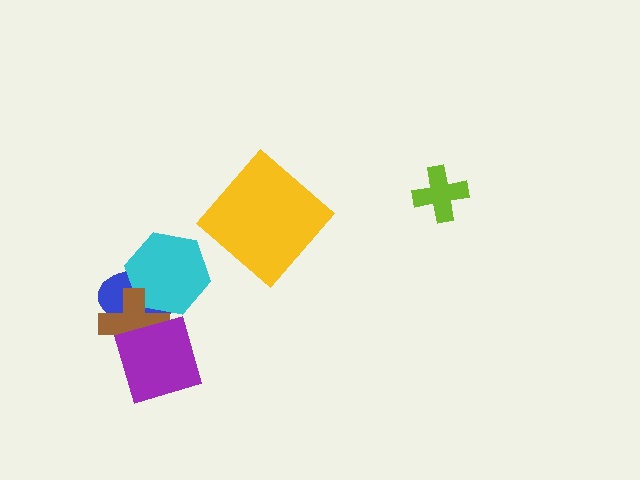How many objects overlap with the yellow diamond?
0 objects overlap with the yellow diamond.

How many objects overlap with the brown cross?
3 objects overlap with the brown cross.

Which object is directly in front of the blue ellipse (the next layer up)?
The cyan hexagon is directly in front of the blue ellipse.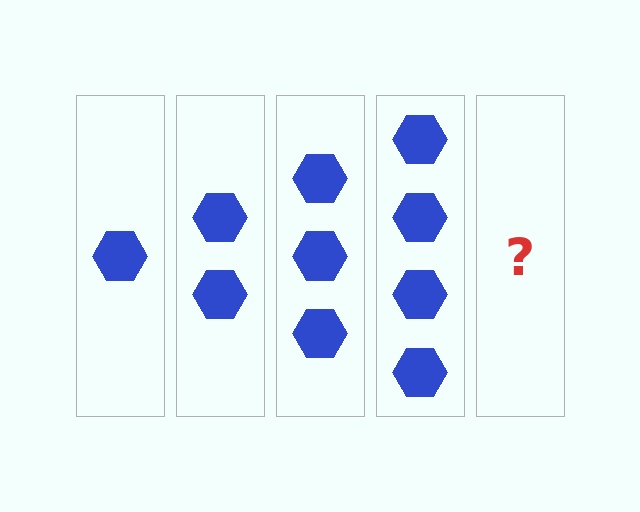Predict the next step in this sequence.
The next step is 5 hexagons.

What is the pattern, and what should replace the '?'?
The pattern is that each step adds one more hexagon. The '?' should be 5 hexagons.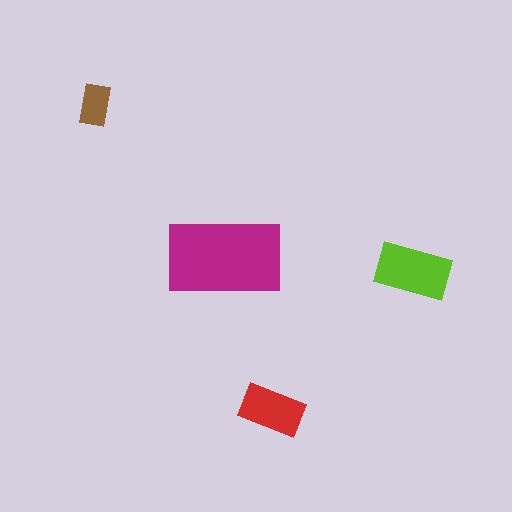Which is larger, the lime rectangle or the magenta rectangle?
The magenta one.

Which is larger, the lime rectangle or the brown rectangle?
The lime one.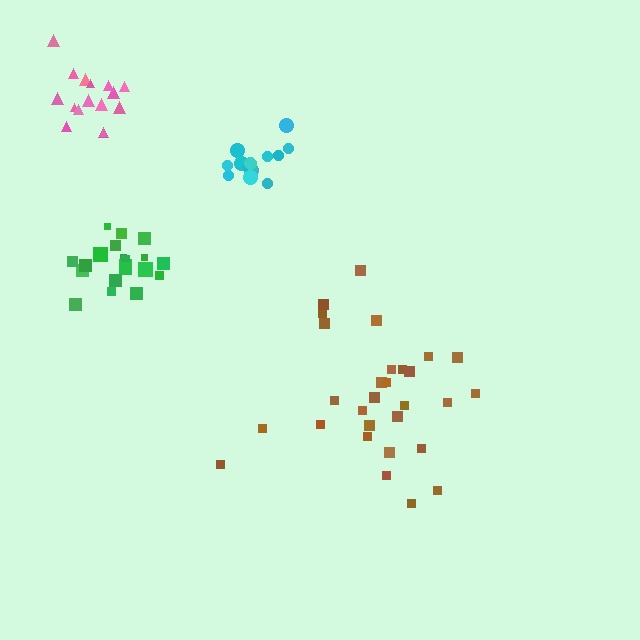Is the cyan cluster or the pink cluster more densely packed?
Cyan.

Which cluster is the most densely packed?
Green.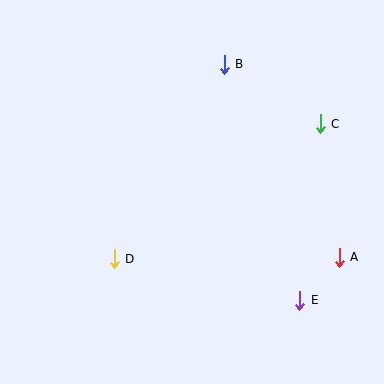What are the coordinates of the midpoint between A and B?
The midpoint between A and B is at (282, 161).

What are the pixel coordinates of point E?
Point E is at (300, 300).